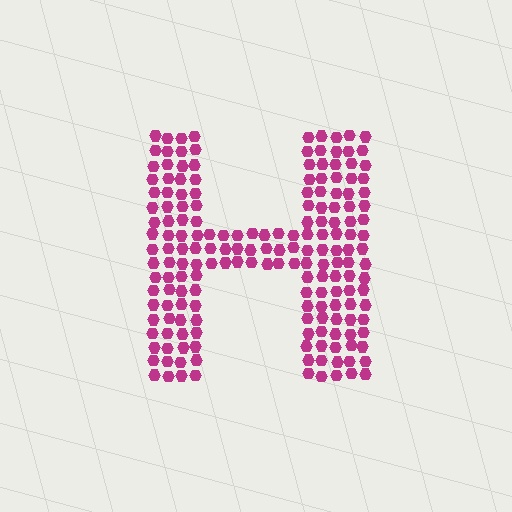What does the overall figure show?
The overall figure shows the letter H.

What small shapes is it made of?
It is made of small hexagons.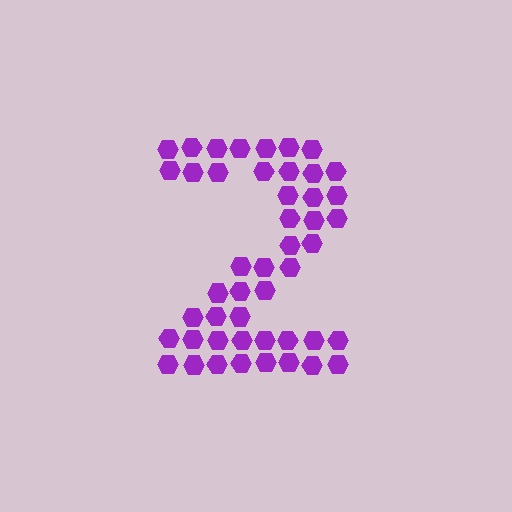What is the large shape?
The large shape is the digit 2.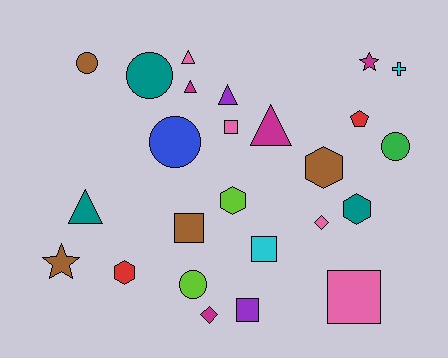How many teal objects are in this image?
There are 3 teal objects.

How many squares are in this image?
There are 5 squares.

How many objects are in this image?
There are 25 objects.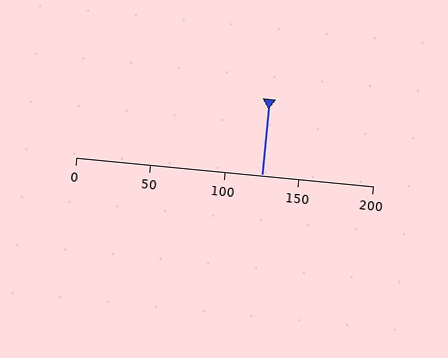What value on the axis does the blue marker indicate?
The marker indicates approximately 125.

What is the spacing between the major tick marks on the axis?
The major ticks are spaced 50 apart.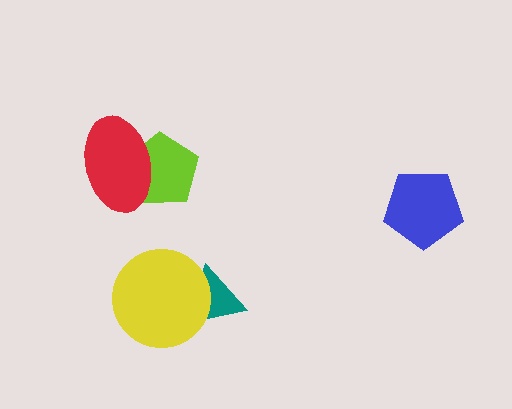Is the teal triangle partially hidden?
Yes, it is partially covered by another shape.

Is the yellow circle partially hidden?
No, no other shape covers it.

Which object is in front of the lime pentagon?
The red ellipse is in front of the lime pentagon.